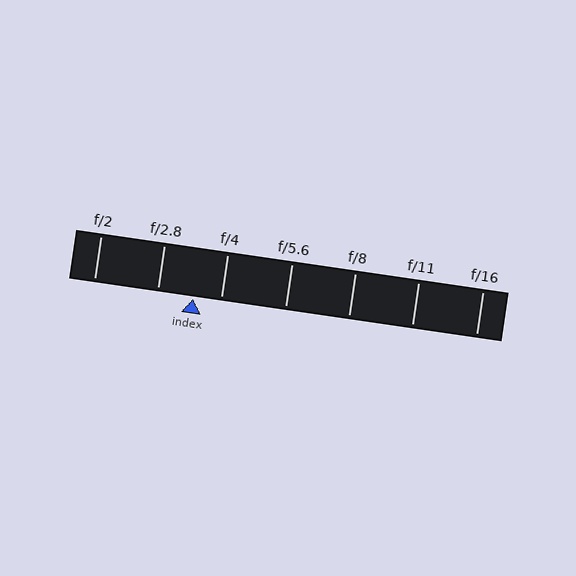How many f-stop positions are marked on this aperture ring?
There are 7 f-stop positions marked.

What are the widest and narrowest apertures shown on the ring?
The widest aperture shown is f/2 and the narrowest is f/16.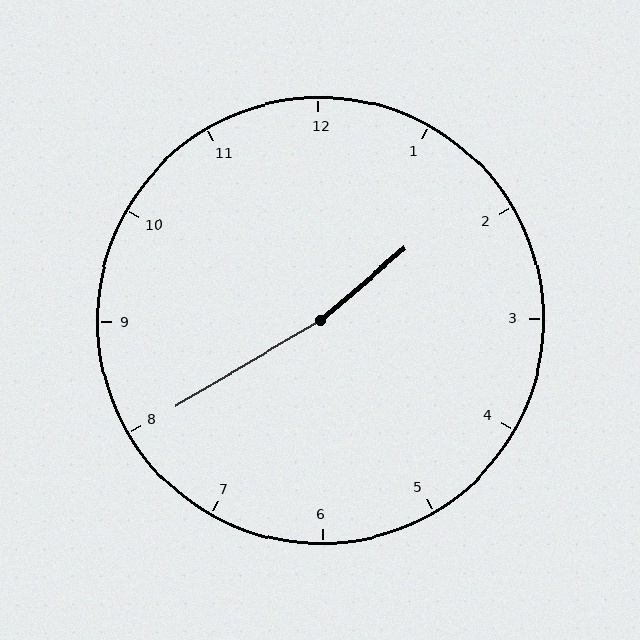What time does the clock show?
1:40.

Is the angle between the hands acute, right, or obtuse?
It is obtuse.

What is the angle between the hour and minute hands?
Approximately 170 degrees.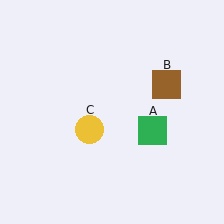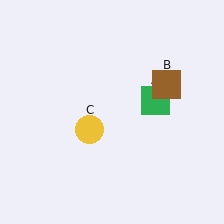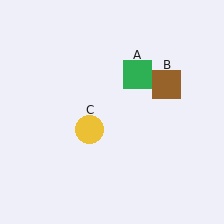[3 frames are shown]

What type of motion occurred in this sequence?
The green square (object A) rotated counterclockwise around the center of the scene.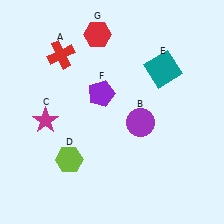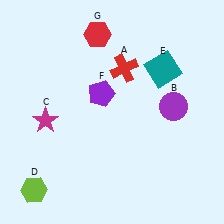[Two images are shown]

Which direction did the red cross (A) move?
The red cross (A) moved right.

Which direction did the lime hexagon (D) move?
The lime hexagon (D) moved left.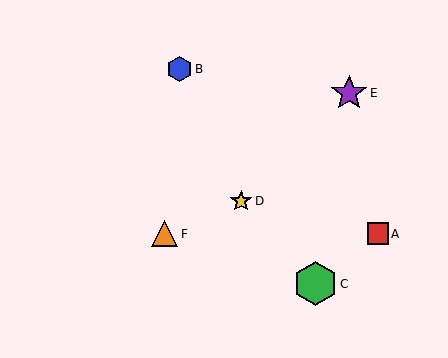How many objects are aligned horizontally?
2 objects (A, F) are aligned horizontally.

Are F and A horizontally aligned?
Yes, both are at y≈234.